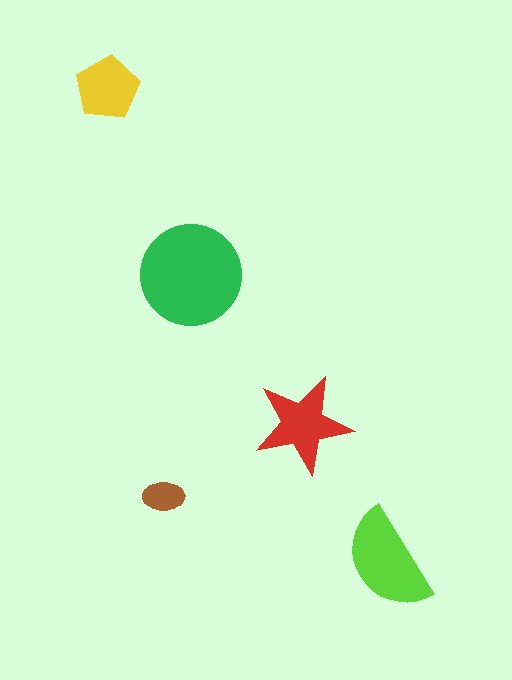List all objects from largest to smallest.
The green circle, the lime semicircle, the red star, the yellow pentagon, the brown ellipse.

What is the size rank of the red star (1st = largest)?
3rd.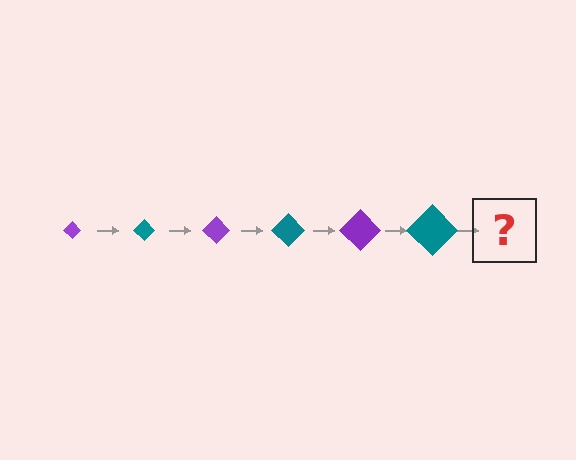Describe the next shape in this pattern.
It should be a purple diamond, larger than the previous one.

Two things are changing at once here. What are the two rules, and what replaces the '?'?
The two rules are that the diamond grows larger each step and the color cycles through purple and teal. The '?' should be a purple diamond, larger than the previous one.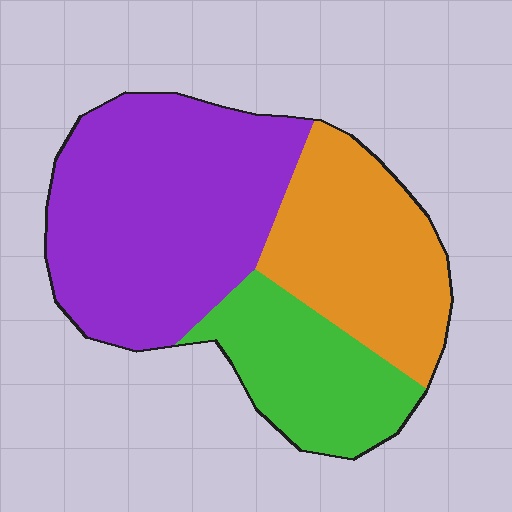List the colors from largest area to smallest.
From largest to smallest: purple, orange, green.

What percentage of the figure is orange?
Orange takes up between a quarter and a half of the figure.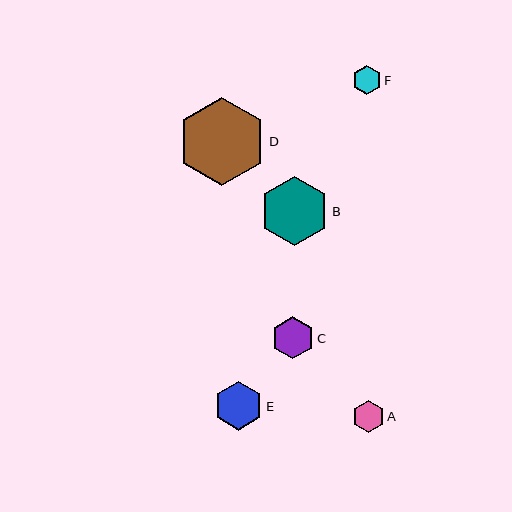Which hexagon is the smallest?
Hexagon F is the smallest with a size of approximately 29 pixels.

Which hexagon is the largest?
Hexagon D is the largest with a size of approximately 88 pixels.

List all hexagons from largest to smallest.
From largest to smallest: D, B, E, C, A, F.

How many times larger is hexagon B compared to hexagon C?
Hexagon B is approximately 1.6 times the size of hexagon C.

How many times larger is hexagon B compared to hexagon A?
Hexagon B is approximately 2.1 times the size of hexagon A.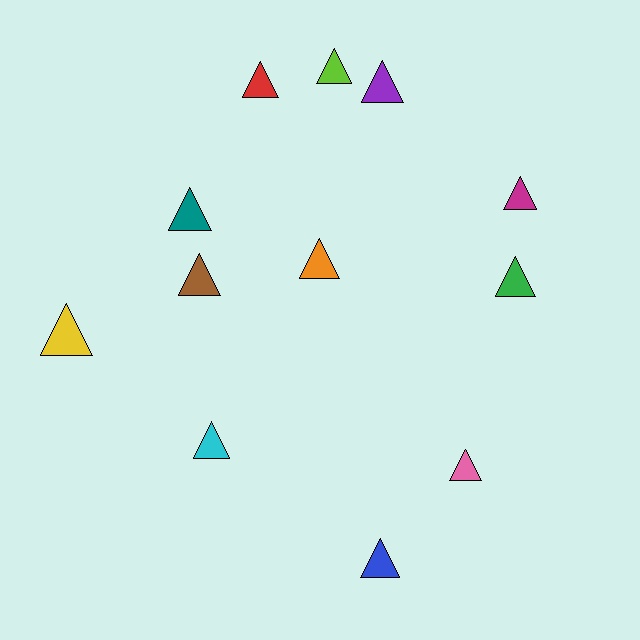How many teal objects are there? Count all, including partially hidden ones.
There is 1 teal object.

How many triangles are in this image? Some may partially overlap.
There are 12 triangles.